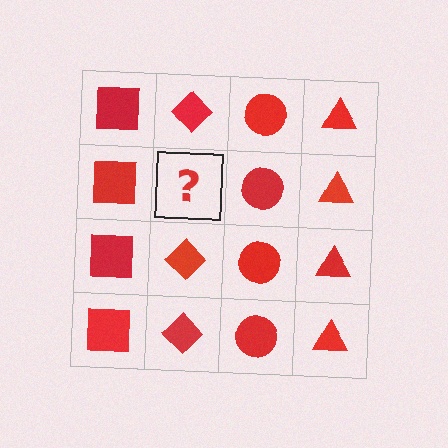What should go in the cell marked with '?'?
The missing cell should contain a red diamond.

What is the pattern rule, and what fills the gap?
The rule is that each column has a consistent shape. The gap should be filled with a red diamond.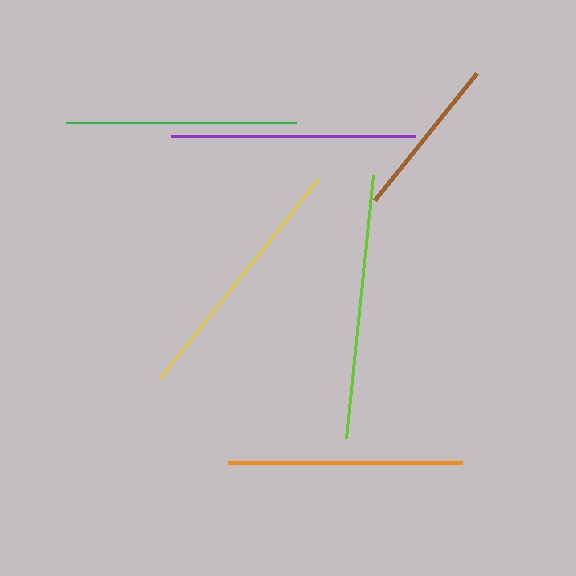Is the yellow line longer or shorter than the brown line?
The yellow line is longer than the brown line.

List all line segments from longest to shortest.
From longest to shortest: lime, yellow, purple, orange, green, brown.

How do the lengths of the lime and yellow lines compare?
The lime and yellow lines are approximately the same length.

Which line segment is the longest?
The lime line is the longest at approximately 265 pixels.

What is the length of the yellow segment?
The yellow segment is approximately 256 pixels long.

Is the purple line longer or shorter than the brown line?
The purple line is longer than the brown line.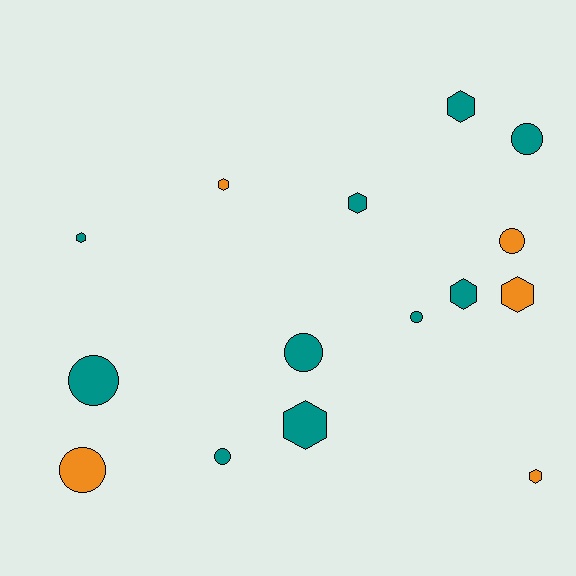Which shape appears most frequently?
Hexagon, with 8 objects.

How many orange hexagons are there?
There are 3 orange hexagons.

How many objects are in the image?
There are 15 objects.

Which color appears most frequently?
Teal, with 10 objects.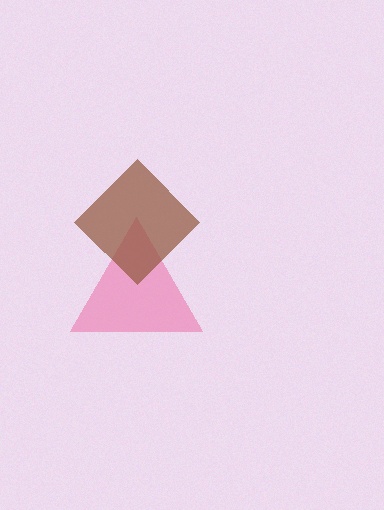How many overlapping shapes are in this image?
There are 2 overlapping shapes in the image.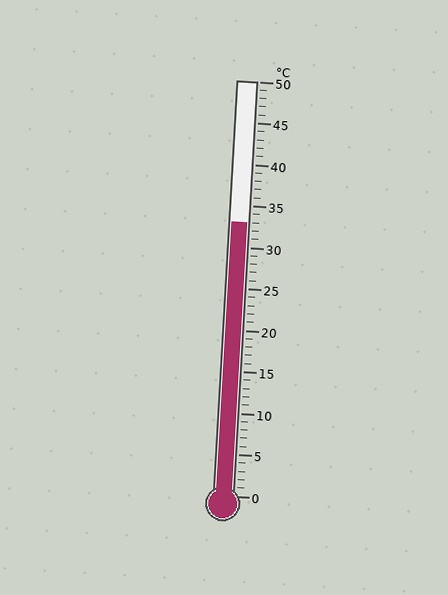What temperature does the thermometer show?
The thermometer shows approximately 33°C.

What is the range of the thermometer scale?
The thermometer scale ranges from 0°C to 50°C.